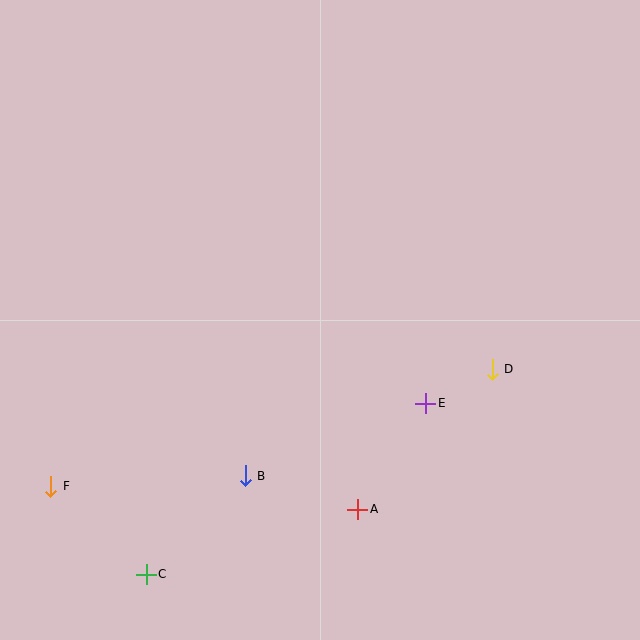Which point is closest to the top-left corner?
Point F is closest to the top-left corner.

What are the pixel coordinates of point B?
Point B is at (245, 476).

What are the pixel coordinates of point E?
Point E is at (426, 403).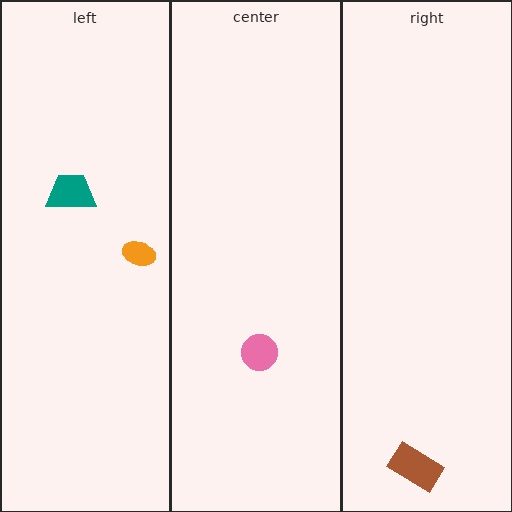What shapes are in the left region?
The teal trapezoid, the orange ellipse.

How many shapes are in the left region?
2.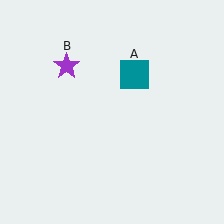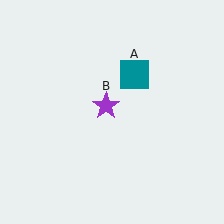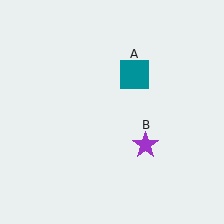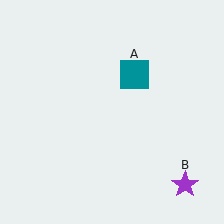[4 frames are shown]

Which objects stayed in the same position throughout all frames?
Teal square (object A) remained stationary.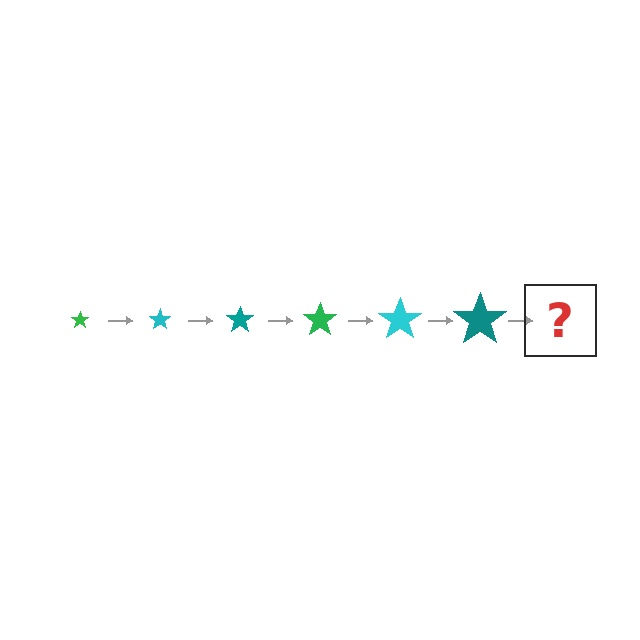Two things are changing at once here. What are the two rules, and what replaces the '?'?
The two rules are that the star grows larger each step and the color cycles through green, cyan, and teal. The '?' should be a green star, larger than the previous one.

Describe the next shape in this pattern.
It should be a green star, larger than the previous one.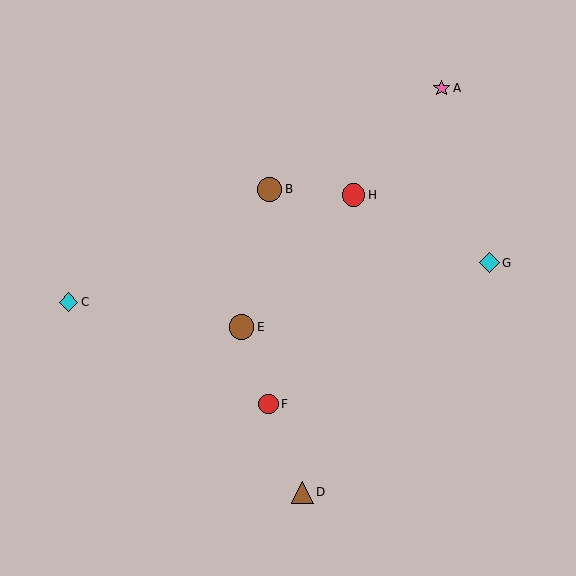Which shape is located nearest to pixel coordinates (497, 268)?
The cyan diamond (labeled G) at (489, 263) is nearest to that location.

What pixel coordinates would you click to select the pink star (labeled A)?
Click at (442, 88) to select the pink star A.